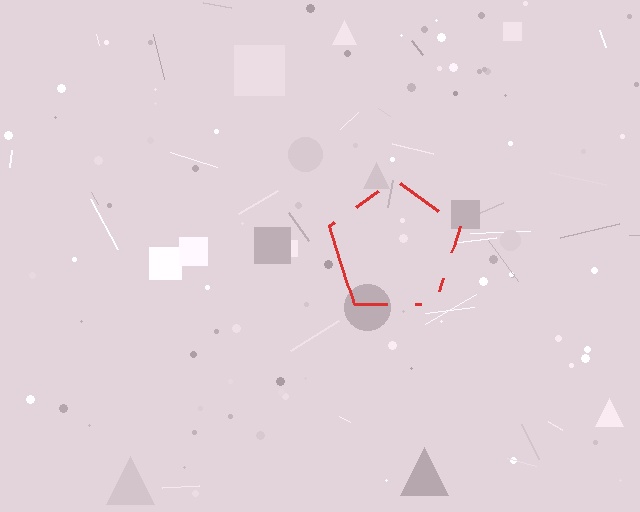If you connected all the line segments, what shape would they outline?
They would outline a pentagon.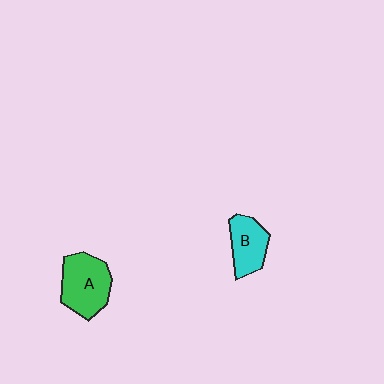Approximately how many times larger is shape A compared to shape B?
Approximately 1.4 times.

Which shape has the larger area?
Shape A (green).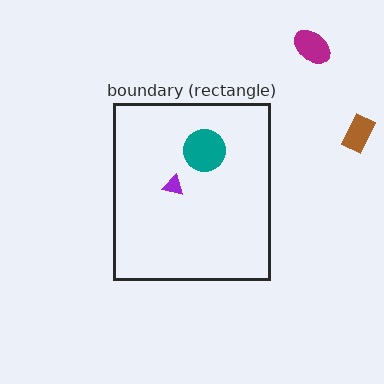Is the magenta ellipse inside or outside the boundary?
Outside.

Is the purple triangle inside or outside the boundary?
Inside.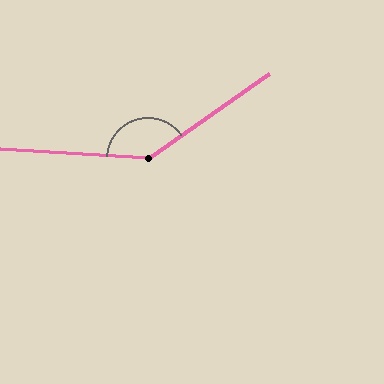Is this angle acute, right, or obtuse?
It is obtuse.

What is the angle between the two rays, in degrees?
Approximately 141 degrees.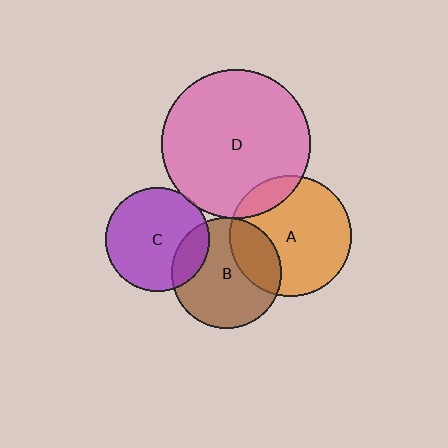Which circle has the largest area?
Circle D (pink).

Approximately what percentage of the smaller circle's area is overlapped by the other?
Approximately 15%.